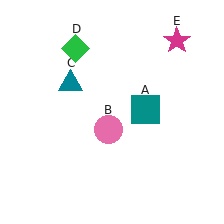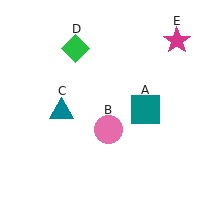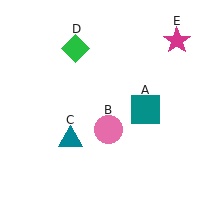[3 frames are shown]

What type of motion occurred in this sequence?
The teal triangle (object C) rotated counterclockwise around the center of the scene.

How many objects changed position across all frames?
1 object changed position: teal triangle (object C).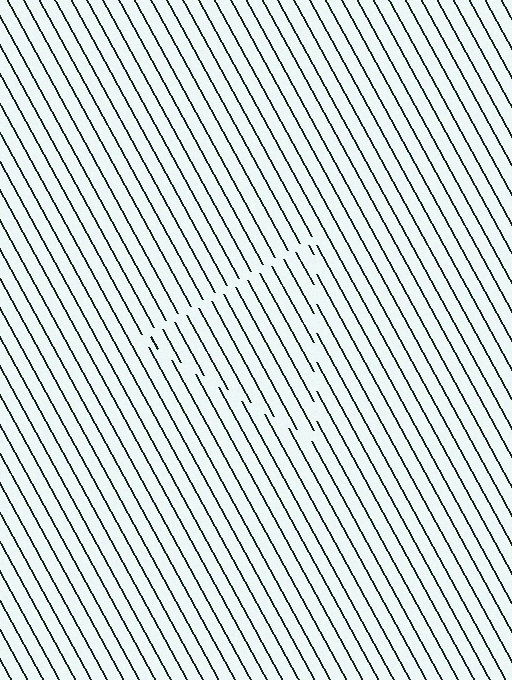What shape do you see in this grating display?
An illusory triangle. The interior of the shape contains the same grating, shifted by half a period — the contour is defined by the phase discontinuity where line-ends from the inner and outer gratings abut.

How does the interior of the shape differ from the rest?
The interior of the shape contains the same grating, shifted by half a period — the contour is defined by the phase discontinuity where line-ends from the inner and outer gratings abut.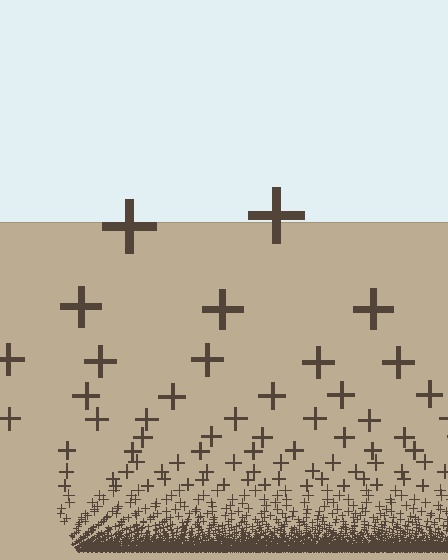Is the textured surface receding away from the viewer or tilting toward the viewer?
The surface appears to tilt toward the viewer. Texture elements get larger and sparser toward the top.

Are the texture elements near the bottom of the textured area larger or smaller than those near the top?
Smaller. The gradient is inverted — elements near the bottom are smaller and denser.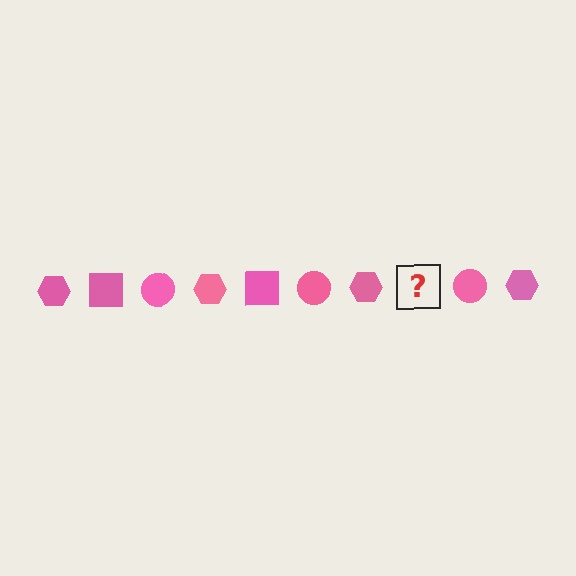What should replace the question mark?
The question mark should be replaced with a pink square.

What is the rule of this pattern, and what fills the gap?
The rule is that the pattern cycles through hexagon, square, circle shapes in pink. The gap should be filled with a pink square.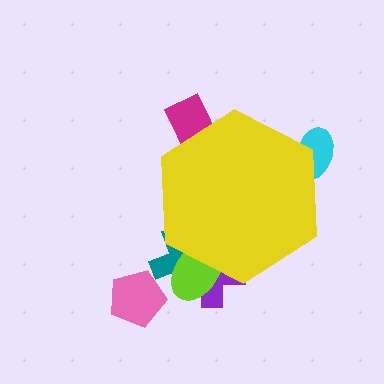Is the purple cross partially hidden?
Yes, the purple cross is partially hidden behind the yellow hexagon.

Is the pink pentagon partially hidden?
No, the pink pentagon is fully visible.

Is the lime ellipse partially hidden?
Yes, the lime ellipse is partially hidden behind the yellow hexagon.